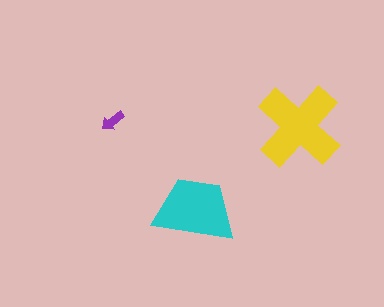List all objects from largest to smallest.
The yellow cross, the cyan trapezoid, the purple arrow.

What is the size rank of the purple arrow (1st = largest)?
3rd.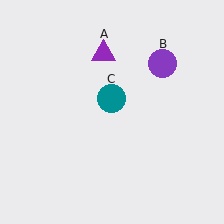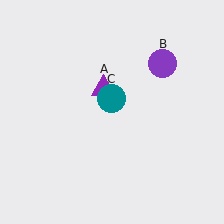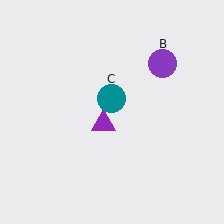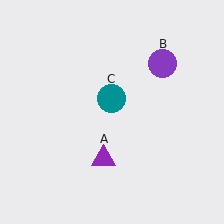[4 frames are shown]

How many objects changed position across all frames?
1 object changed position: purple triangle (object A).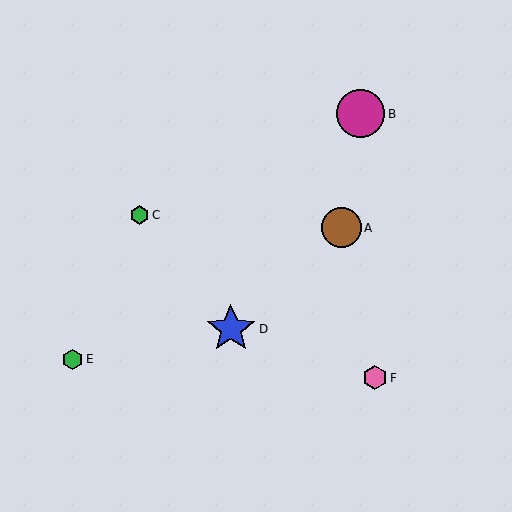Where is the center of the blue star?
The center of the blue star is at (231, 329).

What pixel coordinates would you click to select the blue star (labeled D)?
Click at (231, 329) to select the blue star D.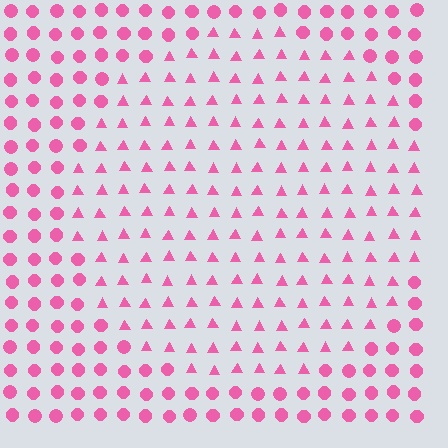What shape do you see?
I see a circle.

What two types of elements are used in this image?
The image uses triangles inside the circle region and circles outside it.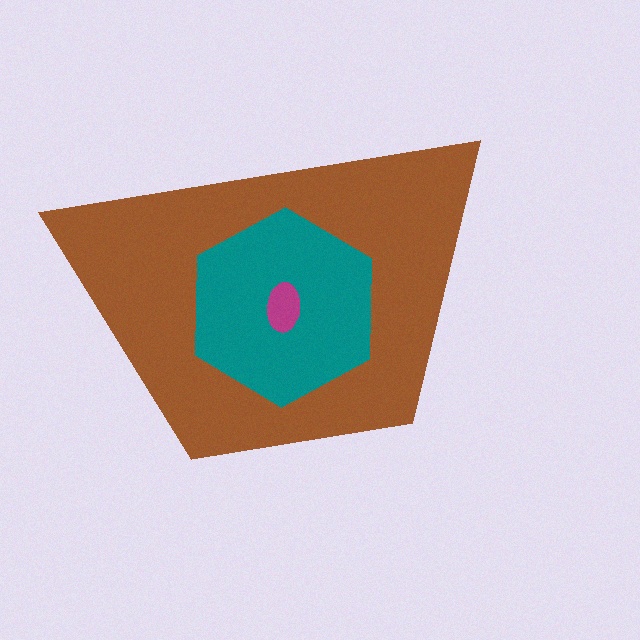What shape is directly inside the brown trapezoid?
The teal hexagon.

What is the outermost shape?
The brown trapezoid.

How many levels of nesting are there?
3.